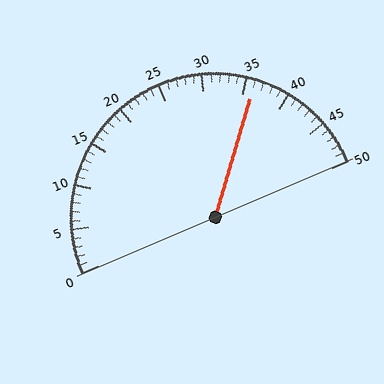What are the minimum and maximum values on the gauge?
The gauge ranges from 0 to 50.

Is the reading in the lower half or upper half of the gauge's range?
The reading is in the upper half of the range (0 to 50).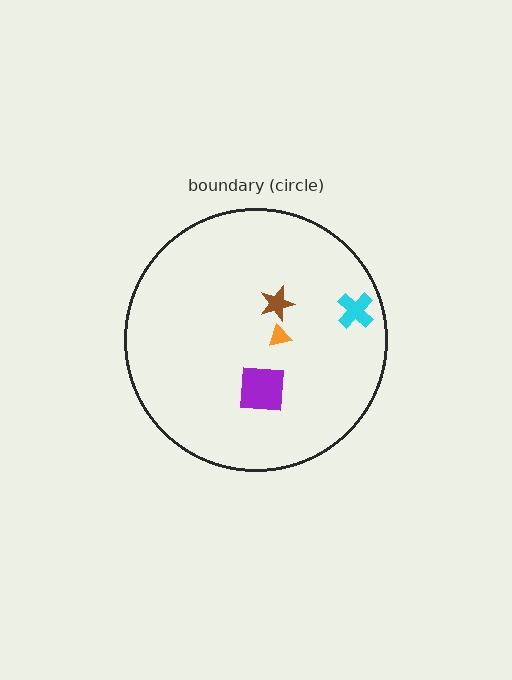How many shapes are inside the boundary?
4 inside, 0 outside.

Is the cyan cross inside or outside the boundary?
Inside.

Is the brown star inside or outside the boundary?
Inside.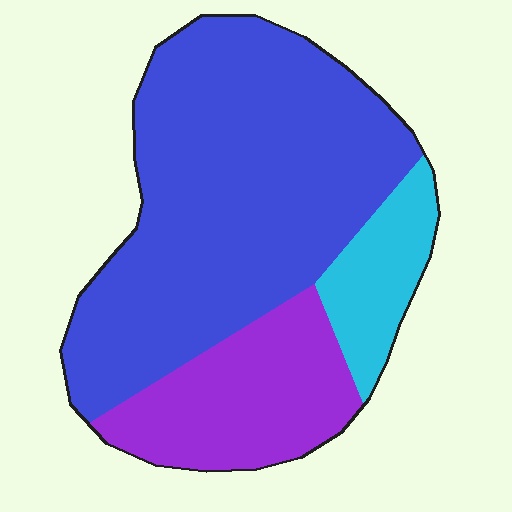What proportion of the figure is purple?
Purple covers around 25% of the figure.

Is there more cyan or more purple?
Purple.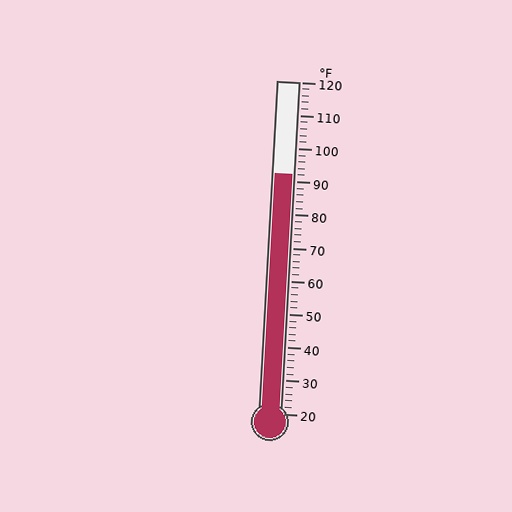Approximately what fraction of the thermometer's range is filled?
The thermometer is filled to approximately 70% of its range.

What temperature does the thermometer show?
The thermometer shows approximately 92°F.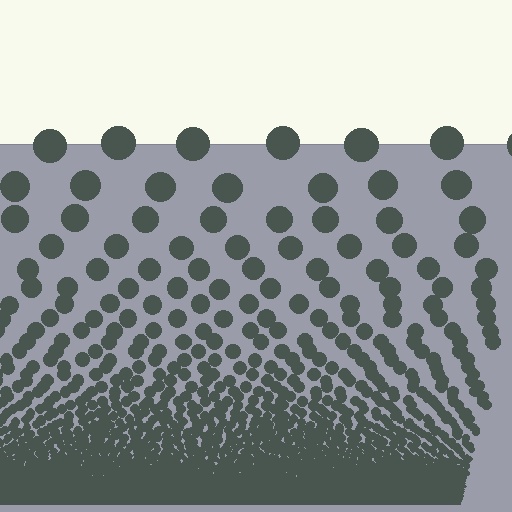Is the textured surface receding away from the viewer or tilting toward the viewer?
The surface appears to tilt toward the viewer. Texture elements get larger and sparser toward the top.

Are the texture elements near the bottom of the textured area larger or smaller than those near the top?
Smaller. The gradient is inverted — elements near the bottom are smaller and denser.